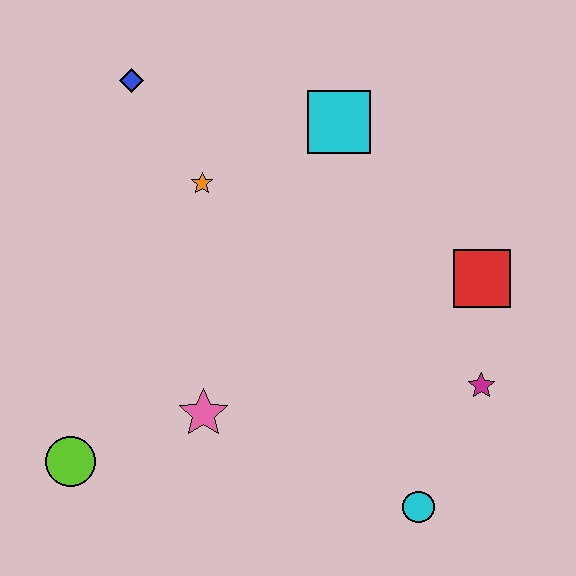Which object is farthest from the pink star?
The blue diamond is farthest from the pink star.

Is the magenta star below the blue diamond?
Yes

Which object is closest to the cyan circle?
The magenta star is closest to the cyan circle.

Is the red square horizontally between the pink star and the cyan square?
No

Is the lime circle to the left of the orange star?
Yes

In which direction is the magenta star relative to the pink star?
The magenta star is to the right of the pink star.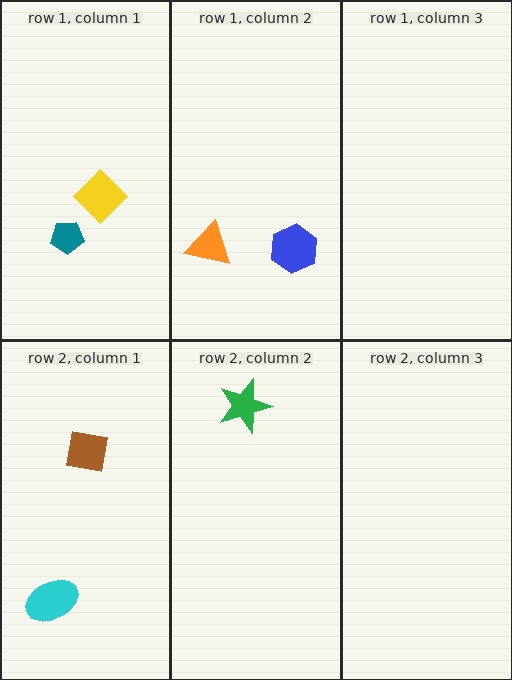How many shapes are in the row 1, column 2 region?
2.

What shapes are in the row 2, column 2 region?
The green star.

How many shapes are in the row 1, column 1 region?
2.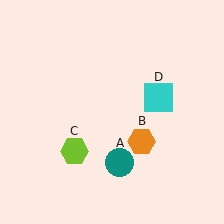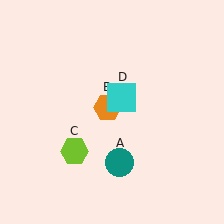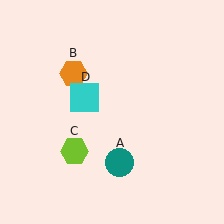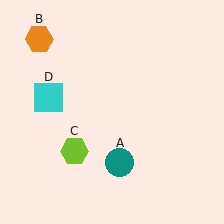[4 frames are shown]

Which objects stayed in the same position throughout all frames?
Teal circle (object A) and lime hexagon (object C) remained stationary.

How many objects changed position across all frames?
2 objects changed position: orange hexagon (object B), cyan square (object D).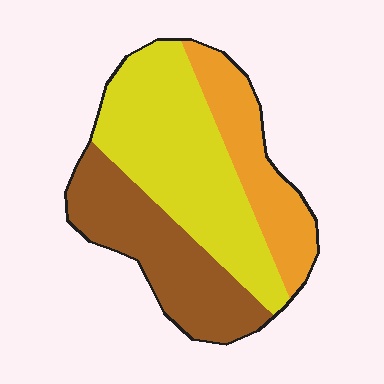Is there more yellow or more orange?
Yellow.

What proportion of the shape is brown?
Brown takes up about one third (1/3) of the shape.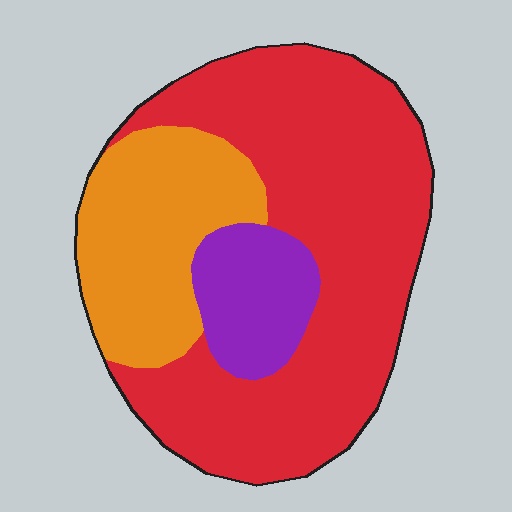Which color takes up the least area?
Purple, at roughly 15%.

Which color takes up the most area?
Red, at roughly 60%.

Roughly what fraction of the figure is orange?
Orange takes up between a sixth and a third of the figure.